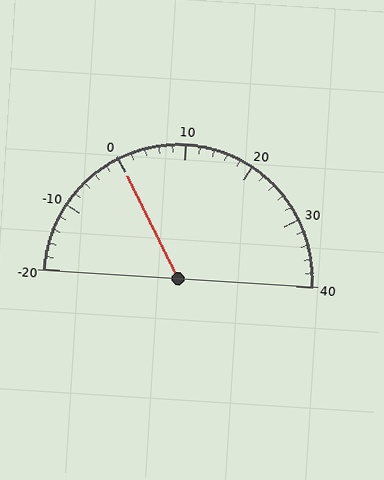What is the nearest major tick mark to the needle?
The nearest major tick mark is 0.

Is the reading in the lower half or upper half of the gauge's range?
The reading is in the lower half of the range (-20 to 40).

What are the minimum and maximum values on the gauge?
The gauge ranges from -20 to 40.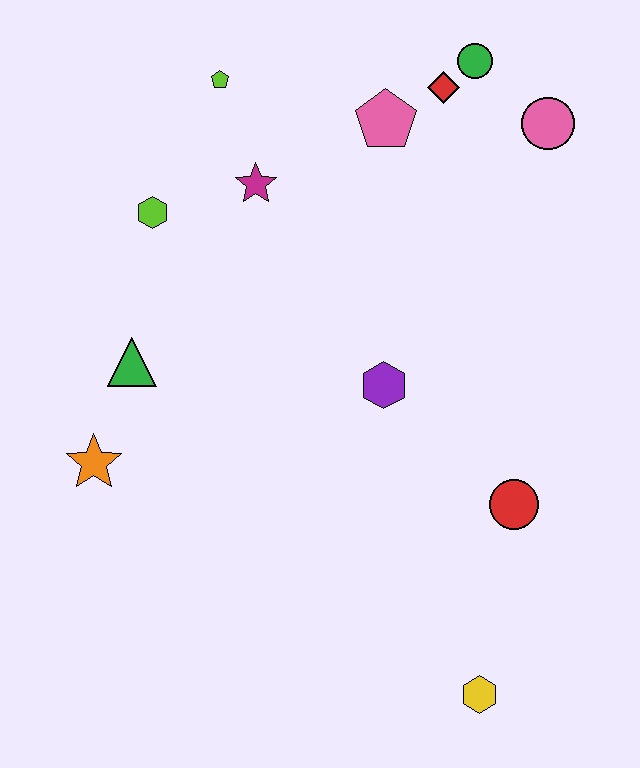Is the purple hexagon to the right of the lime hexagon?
Yes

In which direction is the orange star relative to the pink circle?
The orange star is to the left of the pink circle.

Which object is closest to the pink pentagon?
The red diamond is closest to the pink pentagon.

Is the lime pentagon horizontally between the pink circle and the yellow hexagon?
No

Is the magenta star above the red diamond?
No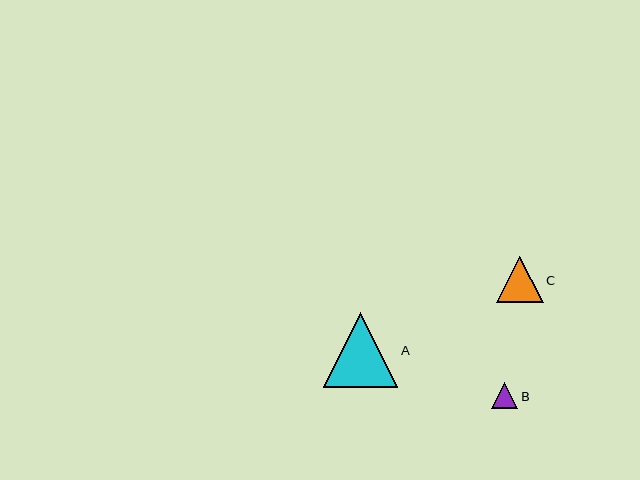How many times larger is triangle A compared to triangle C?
Triangle A is approximately 1.6 times the size of triangle C.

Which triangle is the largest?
Triangle A is the largest with a size of approximately 75 pixels.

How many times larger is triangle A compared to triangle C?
Triangle A is approximately 1.6 times the size of triangle C.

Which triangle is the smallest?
Triangle B is the smallest with a size of approximately 26 pixels.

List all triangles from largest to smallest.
From largest to smallest: A, C, B.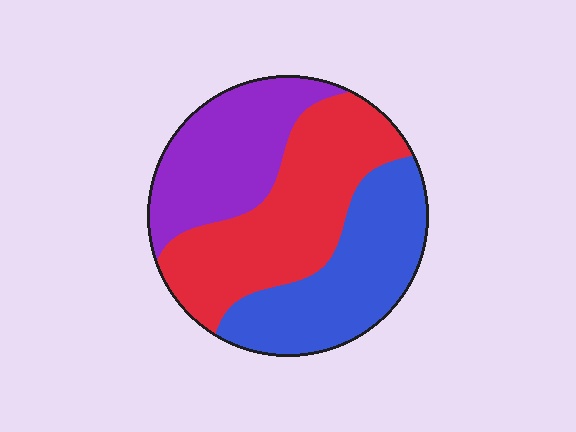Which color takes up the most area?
Red, at roughly 40%.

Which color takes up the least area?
Purple, at roughly 30%.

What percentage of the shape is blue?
Blue covers about 30% of the shape.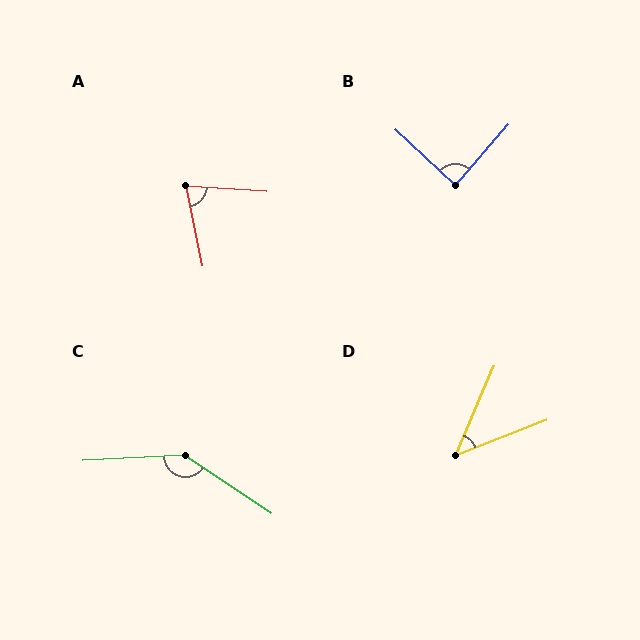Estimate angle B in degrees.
Approximately 88 degrees.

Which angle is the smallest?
D, at approximately 46 degrees.